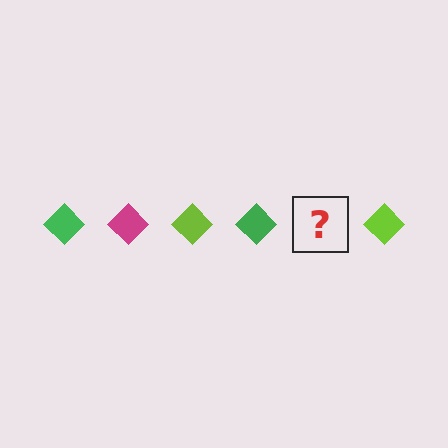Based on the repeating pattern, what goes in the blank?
The blank should be a magenta diamond.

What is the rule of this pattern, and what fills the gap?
The rule is that the pattern cycles through green, magenta, lime diamonds. The gap should be filled with a magenta diamond.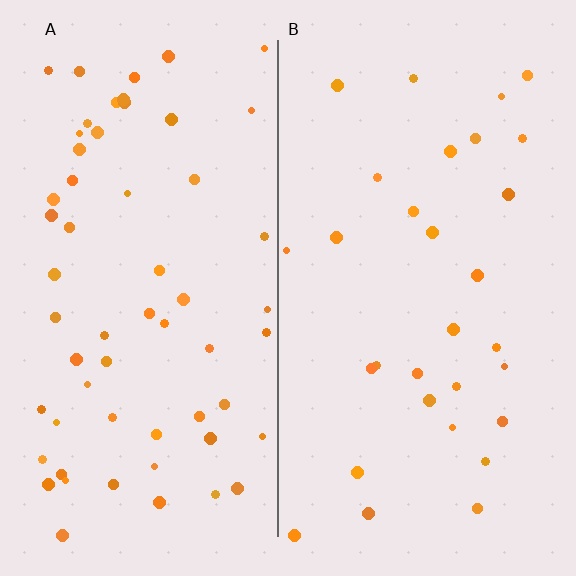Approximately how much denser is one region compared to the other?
Approximately 1.9× — region A over region B.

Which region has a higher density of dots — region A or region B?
A (the left).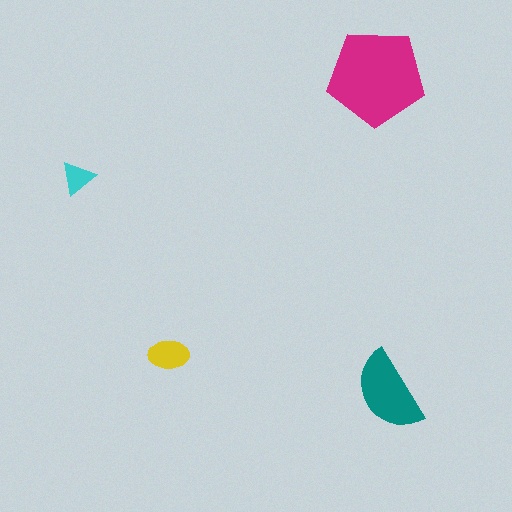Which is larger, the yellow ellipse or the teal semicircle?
The teal semicircle.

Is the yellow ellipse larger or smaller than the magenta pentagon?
Smaller.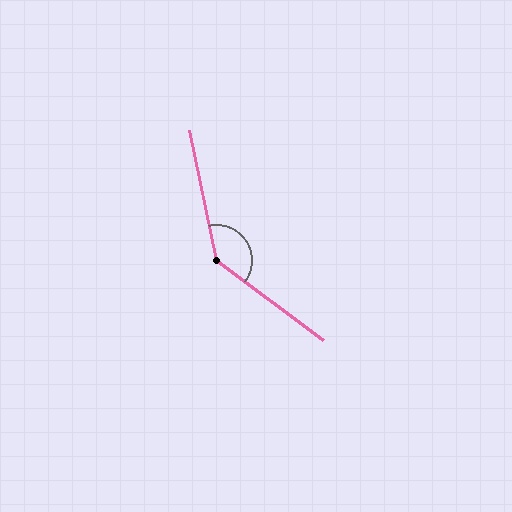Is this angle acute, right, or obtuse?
It is obtuse.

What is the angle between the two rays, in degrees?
Approximately 139 degrees.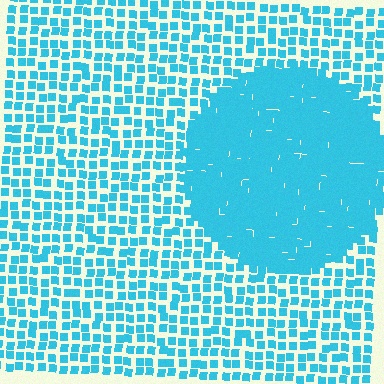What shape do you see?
I see a circle.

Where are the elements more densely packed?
The elements are more densely packed inside the circle boundary.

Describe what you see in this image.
The image contains small cyan elements arranged at two different densities. A circle-shaped region is visible where the elements are more densely packed than the surrounding area.